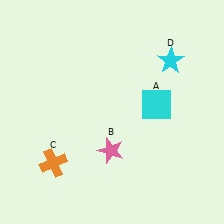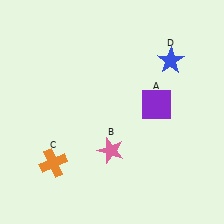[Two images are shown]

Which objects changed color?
A changed from cyan to purple. D changed from cyan to blue.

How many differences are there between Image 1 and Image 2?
There are 2 differences between the two images.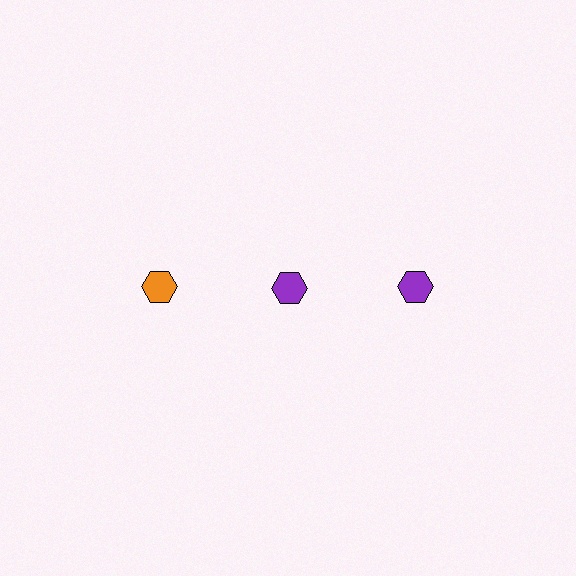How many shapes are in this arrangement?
There are 3 shapes arranged in a grid pattern.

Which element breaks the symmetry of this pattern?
The orange hexagon in the top row, leftmost column breaks the symmetry. All other shapes are purple hexagons.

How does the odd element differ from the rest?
It has a different color: orange instead of purple.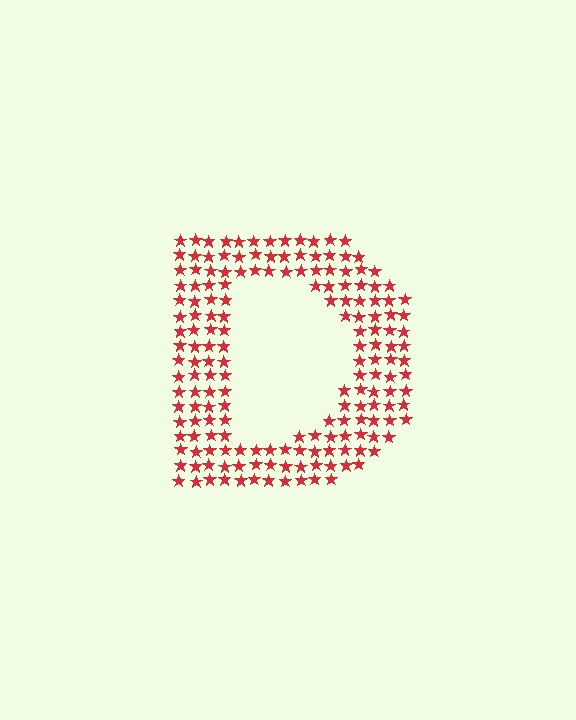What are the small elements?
The small elements are stars.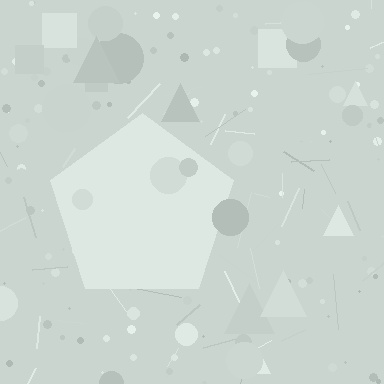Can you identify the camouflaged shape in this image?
The camouflaged shape is a pentagon.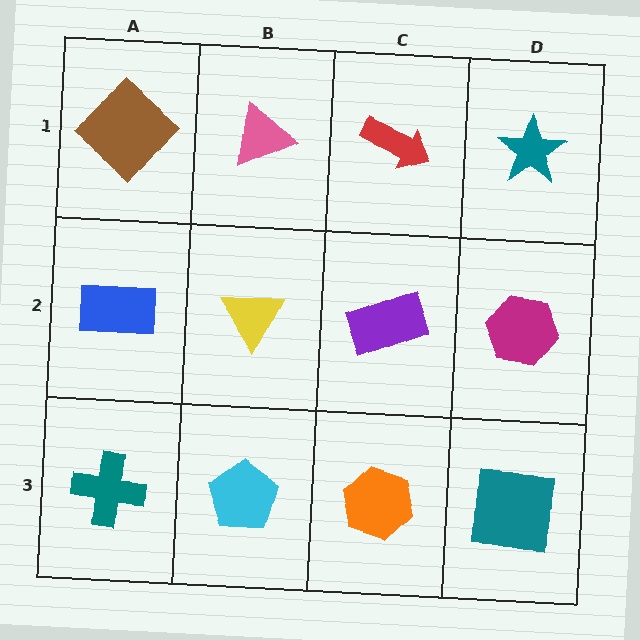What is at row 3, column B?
A cyan pentagon.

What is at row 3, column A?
A teal cross.